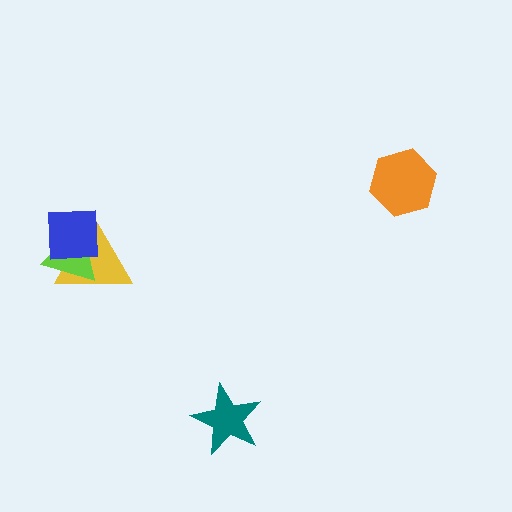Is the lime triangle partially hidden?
Yes, it is partially covered by another shape.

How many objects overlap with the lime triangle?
2 objects overlap with the lime triangle.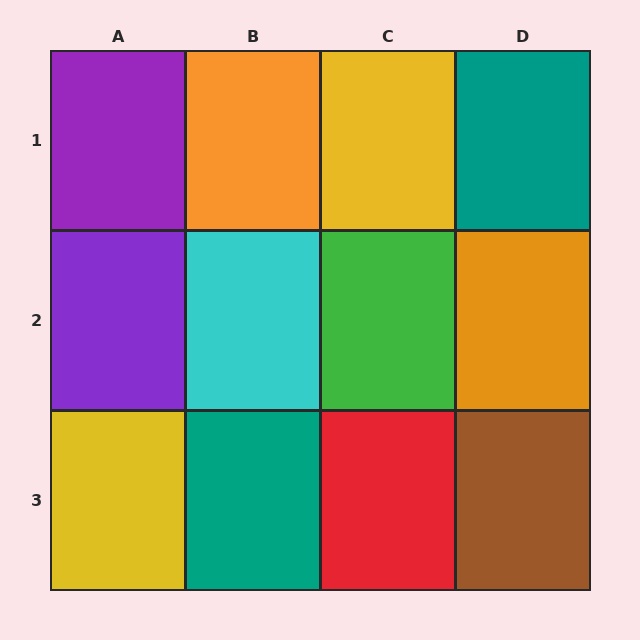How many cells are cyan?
1 cell is cyan.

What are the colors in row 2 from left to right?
Purple, cyan, green, orange.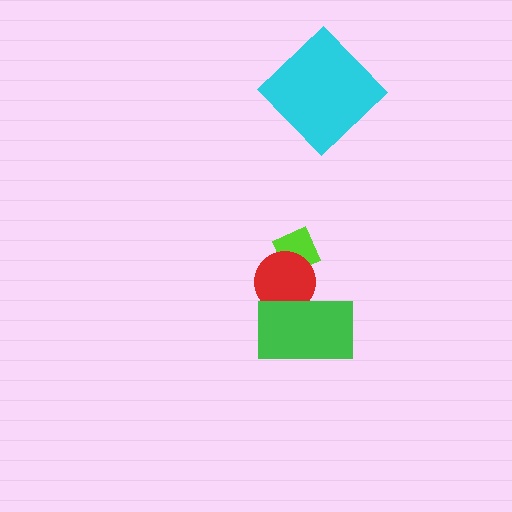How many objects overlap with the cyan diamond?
0 objects overlap with the cyan diamond.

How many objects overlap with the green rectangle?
1 object overlaps with the green rectangle.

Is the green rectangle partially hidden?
No, no other shape covers it.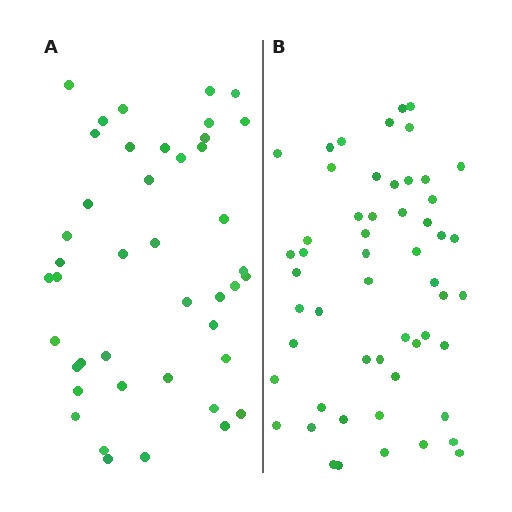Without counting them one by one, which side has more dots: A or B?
Region B (the right region) has more dots.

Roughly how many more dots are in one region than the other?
Region B has roughly 12 or so more dots than region A.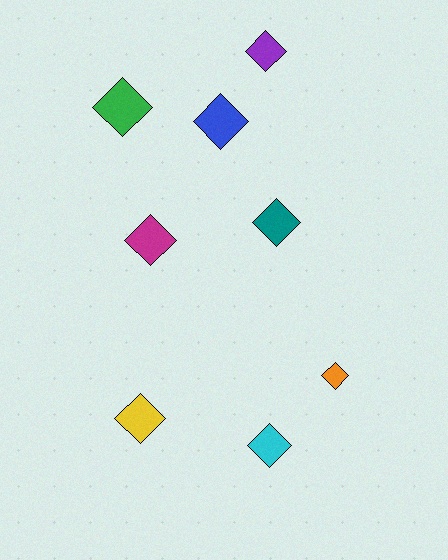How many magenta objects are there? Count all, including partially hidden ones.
There is 1 magenta object.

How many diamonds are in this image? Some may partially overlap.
There are 8 diamonds.